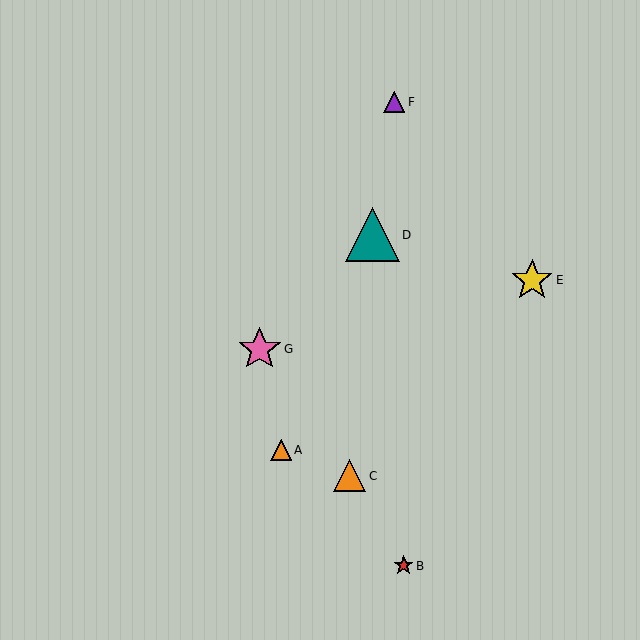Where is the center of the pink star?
The center of the pink star is at (260, 349).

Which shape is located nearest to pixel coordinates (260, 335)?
The pink star (labeled G) at (260, 349) is nearest to that location.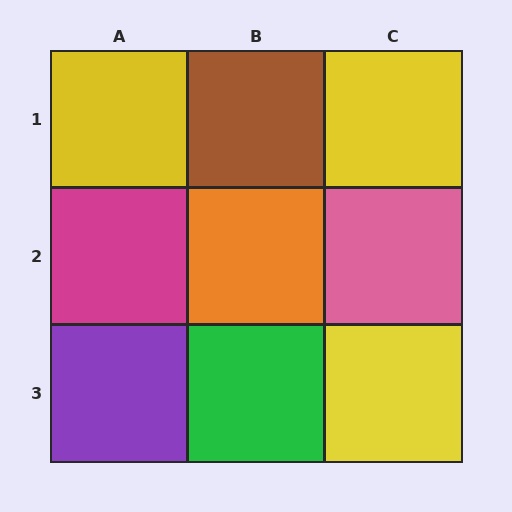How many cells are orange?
1 cell is orange.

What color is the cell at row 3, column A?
Purple.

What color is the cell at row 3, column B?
Green.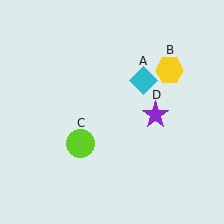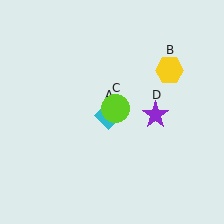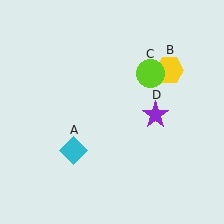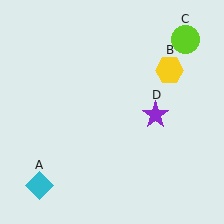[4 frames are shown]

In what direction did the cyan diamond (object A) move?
The cyan diamond (object A) moved down and to the left.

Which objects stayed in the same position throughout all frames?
Yellow hexagon (object B) and purple star (object D) remained stationary.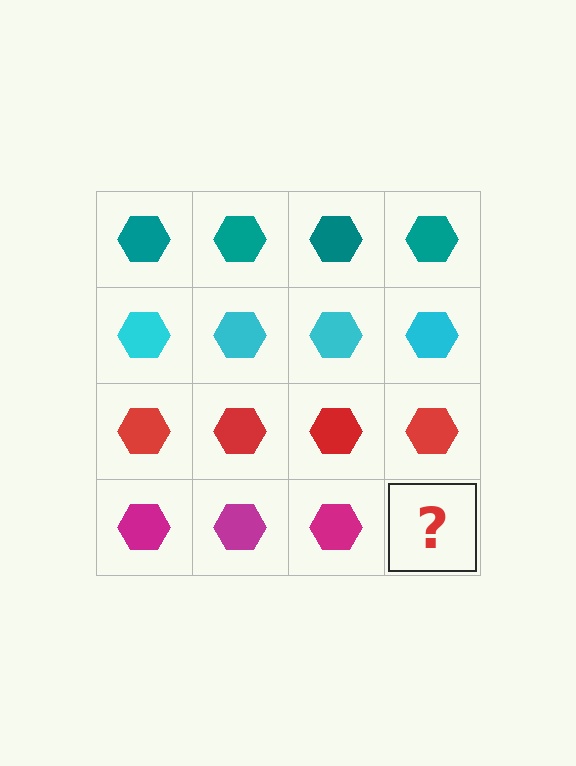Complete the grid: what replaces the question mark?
The question mark should be replaced with a magenta hexagon.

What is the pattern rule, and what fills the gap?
The rule is that each row has a consistent color. The gap should be filled with a magenta hexagon.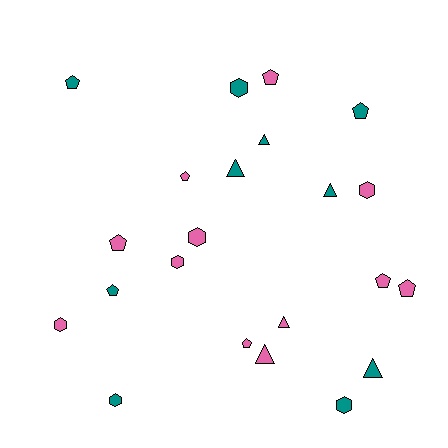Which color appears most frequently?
Pink, with 12 objects.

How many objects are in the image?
There are 22 objects.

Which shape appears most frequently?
Pentagon, with 9 objects.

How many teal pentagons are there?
There are 3 teal pentagons.